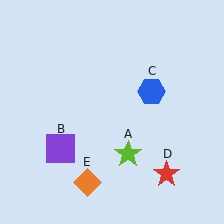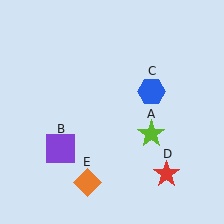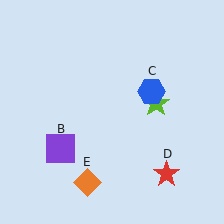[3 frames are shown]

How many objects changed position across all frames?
1 object changed position: lime star (object A).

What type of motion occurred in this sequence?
The lime star (object A) rotated counterclockwise around the center of the scene.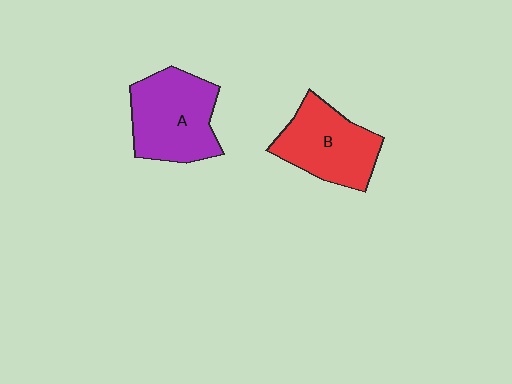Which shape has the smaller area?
Shape B (red).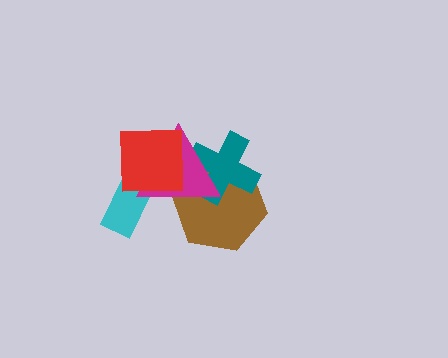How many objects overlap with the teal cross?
2 objects overlap with the teal cross.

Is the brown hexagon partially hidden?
Yes, it is partially covered by another shape.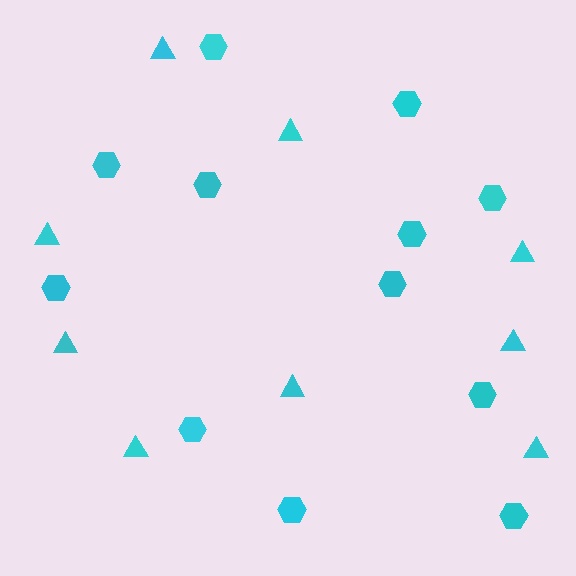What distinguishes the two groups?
There are 2 groups: one group of hexagons (12) and one group of triangles (9).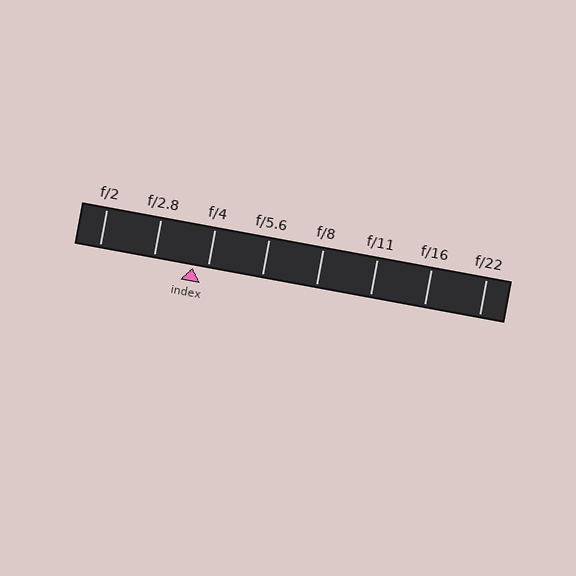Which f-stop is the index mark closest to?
The index mark is closest to f/4.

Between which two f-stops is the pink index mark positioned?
The index mark is between f/2.8 and f/4.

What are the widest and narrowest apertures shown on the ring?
The widest aperture shown is f/2 and the narrowest is f/22.